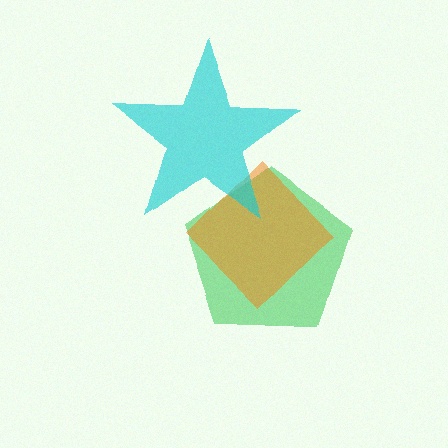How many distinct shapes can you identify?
There are 3 distinct shapes: a green pentagon, an orange diamond, a cyan star.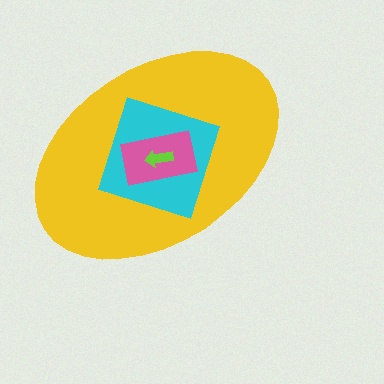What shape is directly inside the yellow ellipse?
The cyan diamond.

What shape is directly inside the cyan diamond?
The pink rectangle.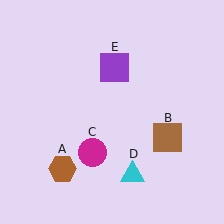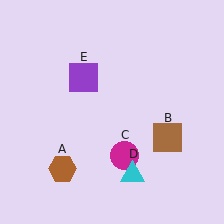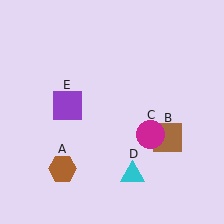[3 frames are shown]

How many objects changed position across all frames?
2 objects changed position: magenta circle (object C), purple square (object E).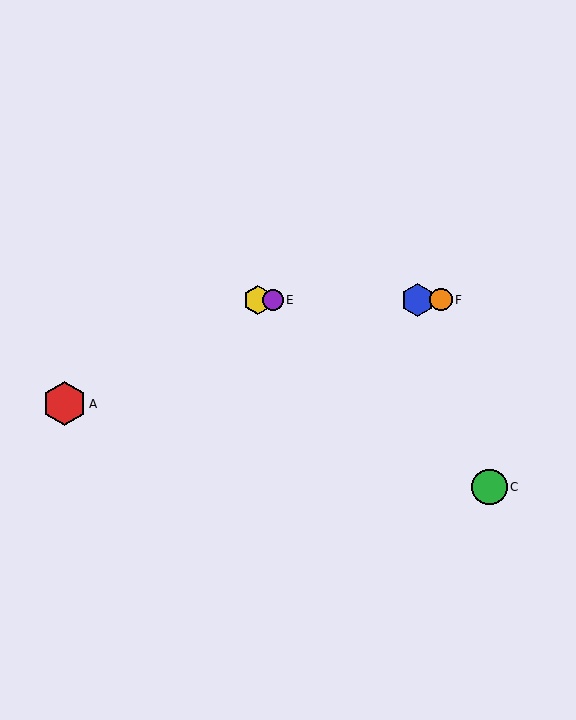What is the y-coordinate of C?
Object C is at y≈487.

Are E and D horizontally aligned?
Yes, both are at y≈300.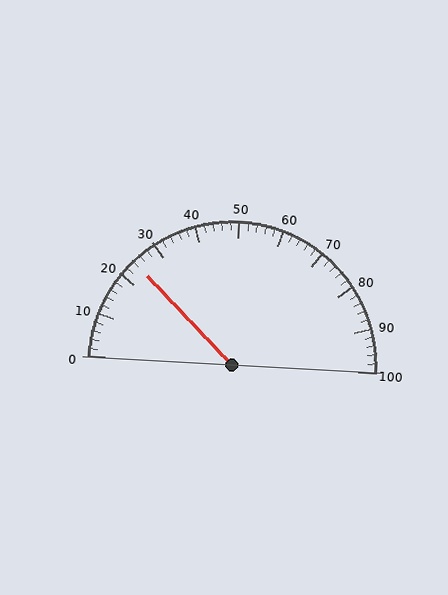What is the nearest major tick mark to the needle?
The nearest major tick mark is 20.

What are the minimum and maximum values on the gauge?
The gauge ranges from 0 to 100.